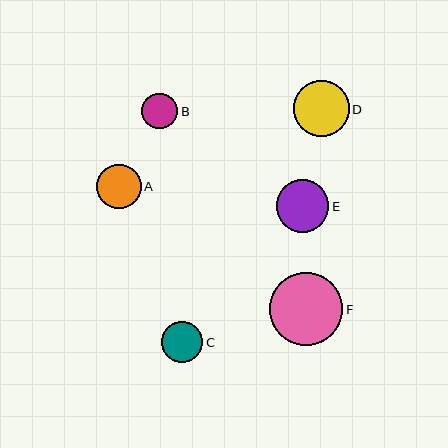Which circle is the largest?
Circle F is the largest with a size of approximately 73 pixels.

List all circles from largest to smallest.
From largest to smallest: F, D, E, A, C, B.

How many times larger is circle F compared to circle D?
Circle F is approximately 1.3 times the size of circle D.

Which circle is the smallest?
Circle B is the smallest with a size of approximately 36 pixels.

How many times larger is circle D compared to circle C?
Circle D is approximately 1.4 times the size of circle C.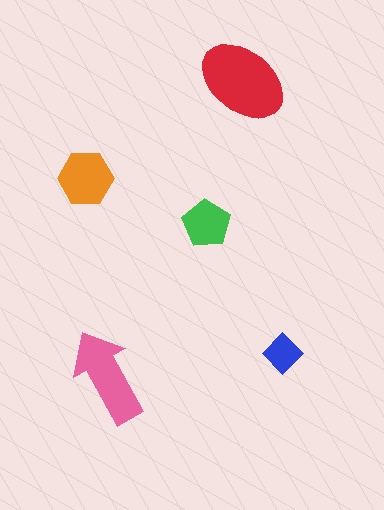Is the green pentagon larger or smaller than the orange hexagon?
Smaller.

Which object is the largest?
The red ellipse.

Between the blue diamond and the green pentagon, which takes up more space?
The green pentagon.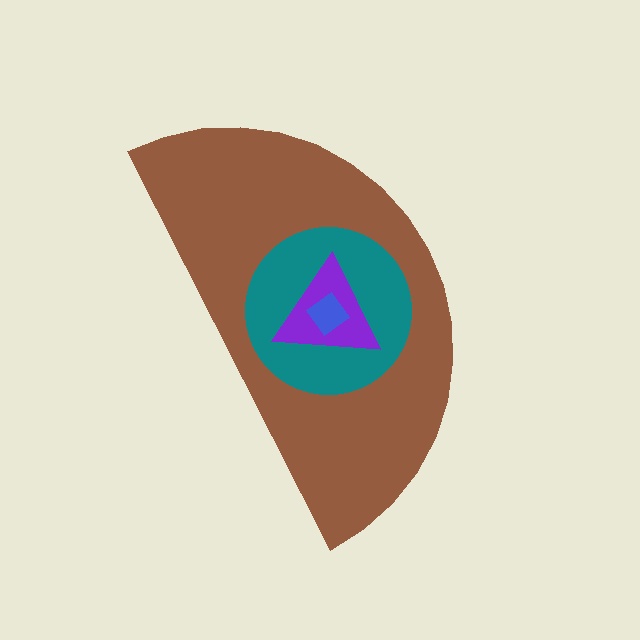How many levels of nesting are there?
4.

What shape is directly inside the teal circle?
The purple triangle.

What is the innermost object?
The blue diamond.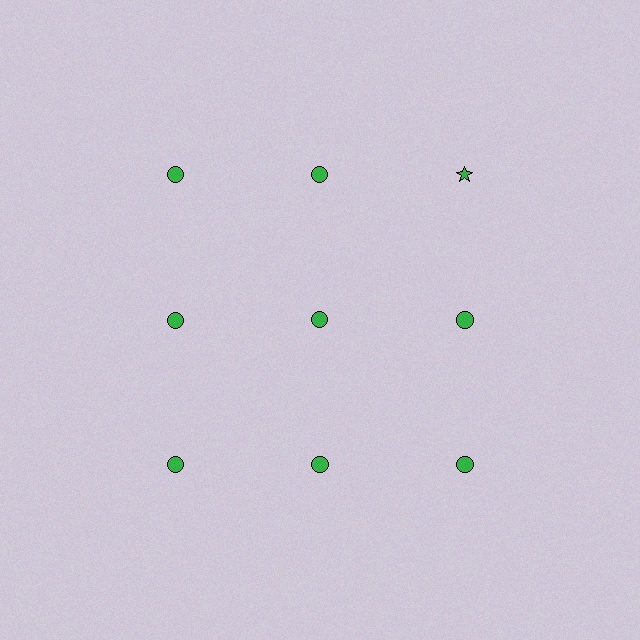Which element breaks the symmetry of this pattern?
The green star in the top row, center column breaks the symmetry. All other shapes are green circles.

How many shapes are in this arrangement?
There are 9 shapes arranged in a grid pattern.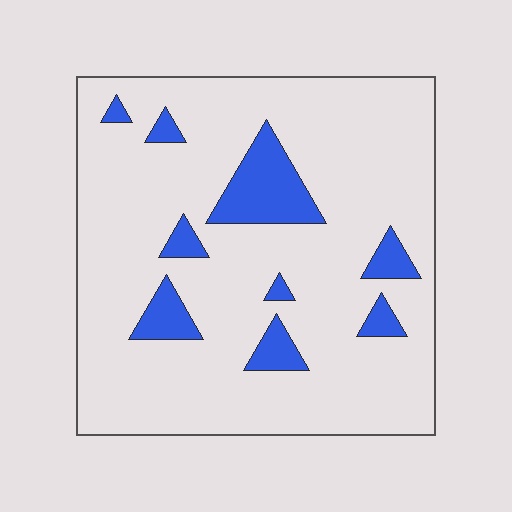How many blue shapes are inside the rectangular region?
9.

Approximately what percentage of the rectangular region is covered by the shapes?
Approximately 15%.